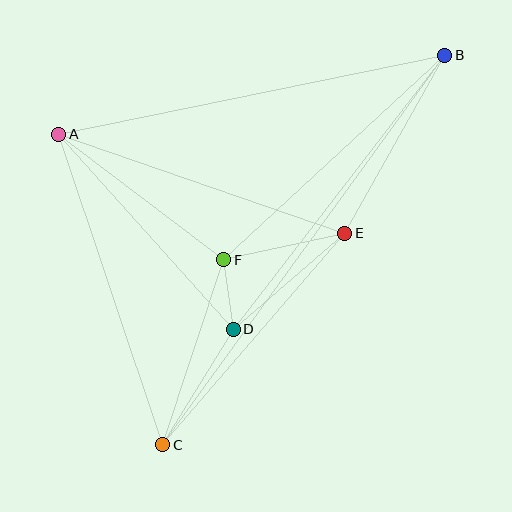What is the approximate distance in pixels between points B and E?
The distance between B and E is approximately 204 pixels.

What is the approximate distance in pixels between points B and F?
The distance between B and F is approximately 301 pixels.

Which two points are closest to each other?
Points D and F are closest to each other.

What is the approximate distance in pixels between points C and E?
The distance between C and E is approximately 279 pixels.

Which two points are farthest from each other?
Points B and C are farthest from each other.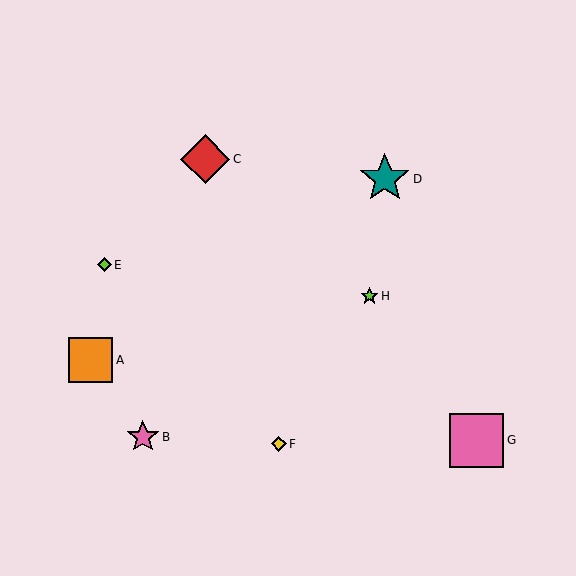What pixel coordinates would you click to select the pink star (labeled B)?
Click at (143, 437) to select the pink star B.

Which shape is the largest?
The pink square (labeled G) is the largest.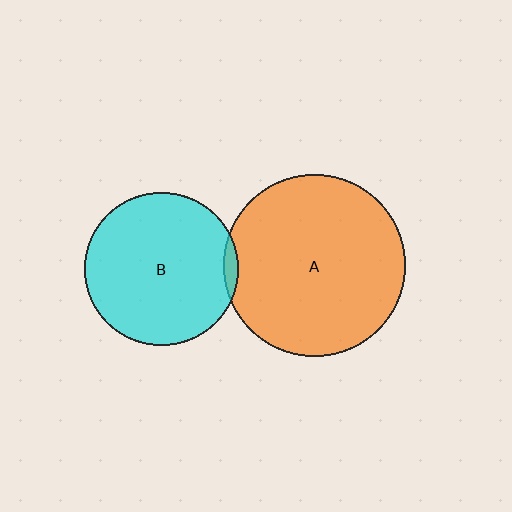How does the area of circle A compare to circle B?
Approximately 1.4 times.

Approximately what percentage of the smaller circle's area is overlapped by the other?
Approximately 5%.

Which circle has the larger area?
Circle A (orange).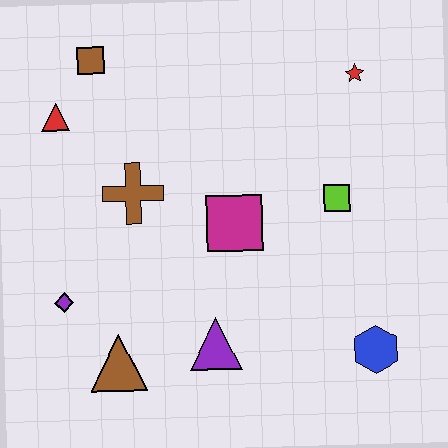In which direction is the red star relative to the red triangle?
The red star is to the right of the red triangle.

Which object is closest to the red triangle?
The brown square is closest to the red triangle.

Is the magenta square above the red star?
No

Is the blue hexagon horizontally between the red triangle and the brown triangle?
No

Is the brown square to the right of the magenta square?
No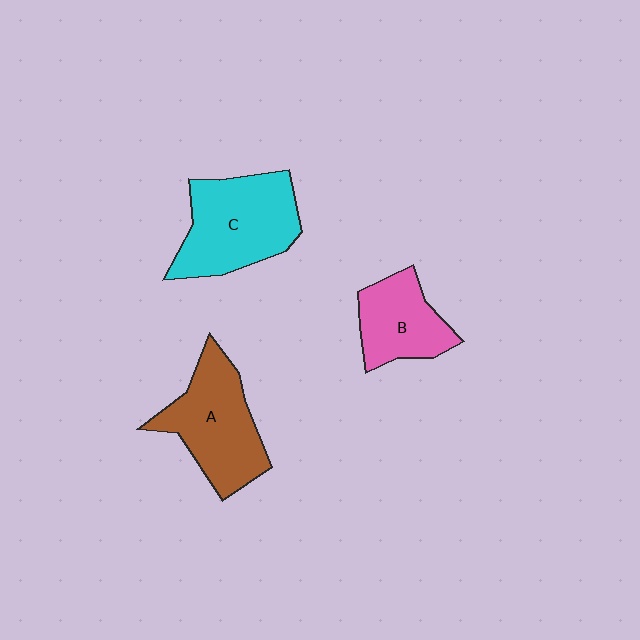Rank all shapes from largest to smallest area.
From largest to smallest: C (cyan), A (brown), B (pink).